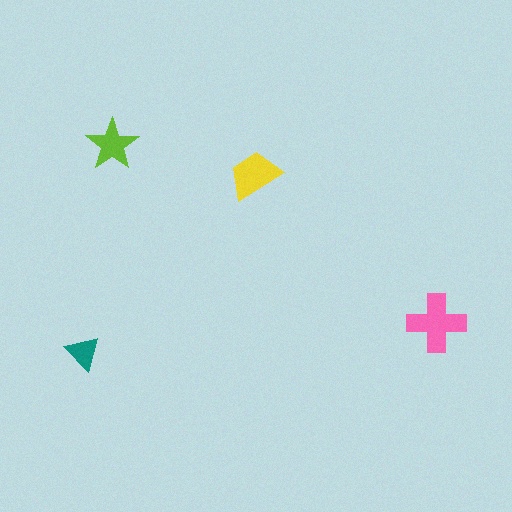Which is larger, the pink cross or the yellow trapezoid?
The pink cross.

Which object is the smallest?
The teal triangle.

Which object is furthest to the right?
The pink cross is rightmost.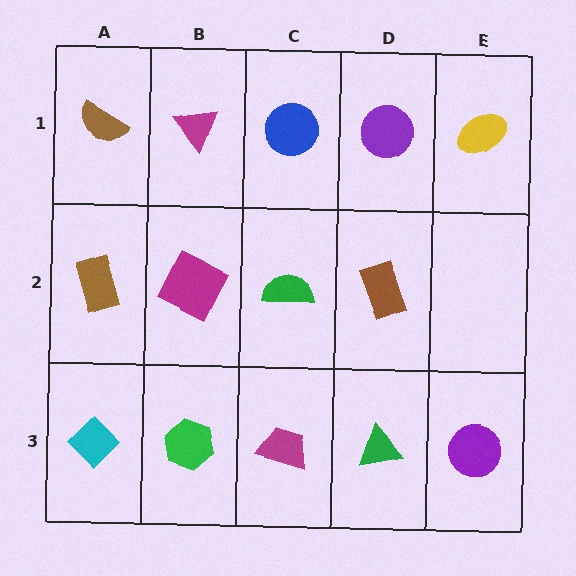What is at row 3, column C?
A magenta trapezoid.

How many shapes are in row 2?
4 shapes.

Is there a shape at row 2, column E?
No, that cell is empty.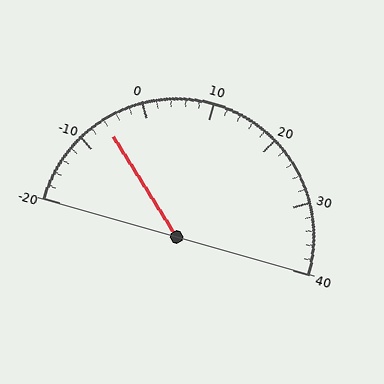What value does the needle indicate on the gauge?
The needle indicates approximately -6.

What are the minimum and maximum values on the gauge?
The gauge ranges from -20 to 40.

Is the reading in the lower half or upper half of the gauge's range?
The reading is in the lower half of the range (-20 to 40).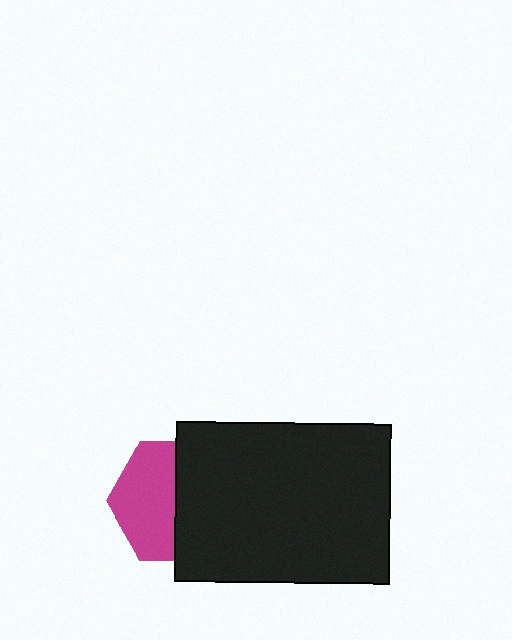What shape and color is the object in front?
The object in front is a black rectangle.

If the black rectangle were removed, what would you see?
You would see the complete magenta hexagon.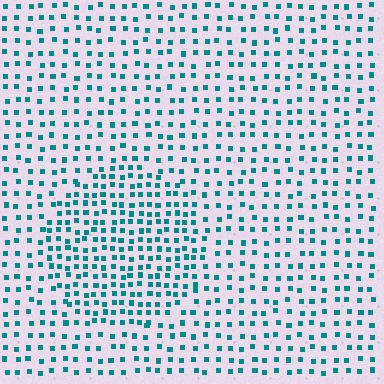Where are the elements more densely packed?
The elements are more densely packed inside the circle boundary.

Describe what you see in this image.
The image contains small teal elements arranged at two different densities. A circle-shaped region is visible where the elements are more densely packed than the surrounding area.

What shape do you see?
I see a circle.